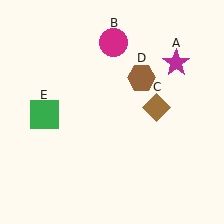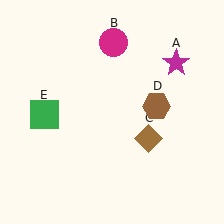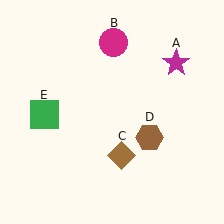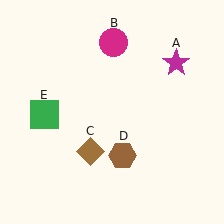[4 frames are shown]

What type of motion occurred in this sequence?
The brown diamond (object C), brown hexagon (object D) rotated clockwise around the center of the scene.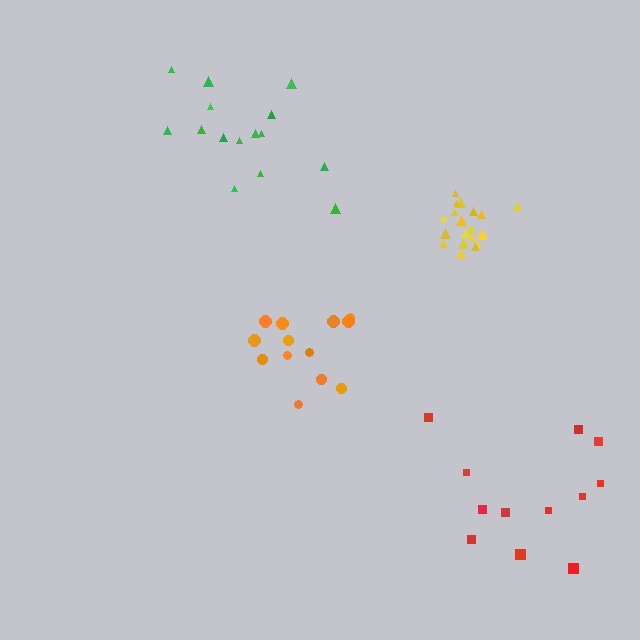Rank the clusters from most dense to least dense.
yellow, orange, green, red.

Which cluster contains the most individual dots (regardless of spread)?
Yellow (20).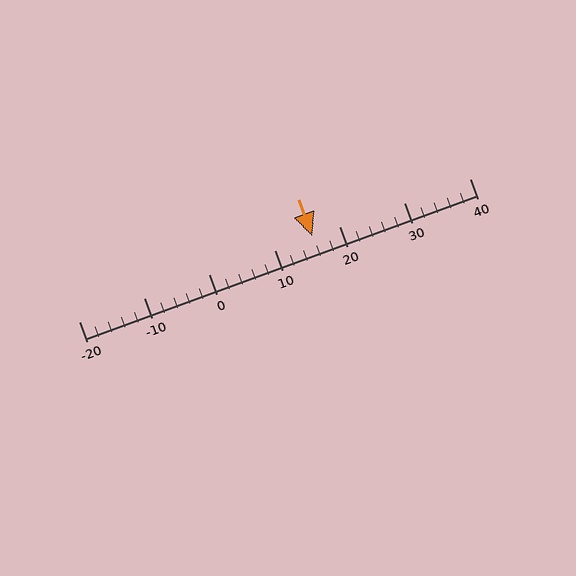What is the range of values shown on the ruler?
The ruler shows values from -20 to 40.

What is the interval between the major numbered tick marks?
The major tick marks are spaced 10 units apart.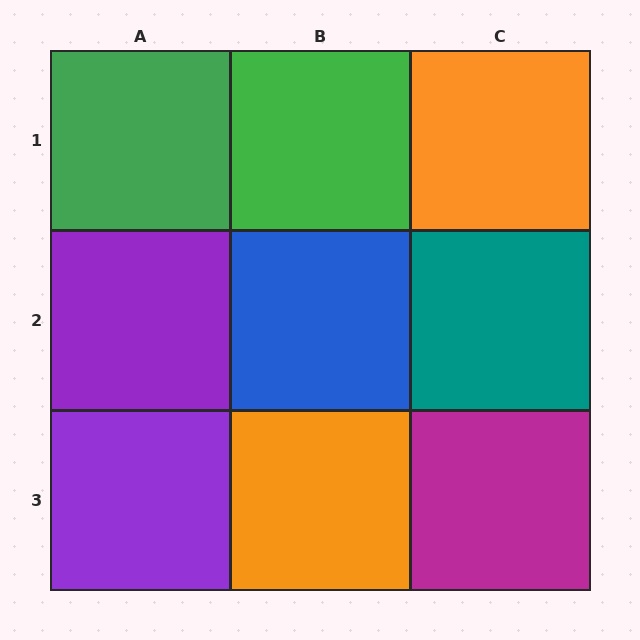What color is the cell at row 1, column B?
Green.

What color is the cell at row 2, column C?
Teal.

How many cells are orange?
2 cells are orange.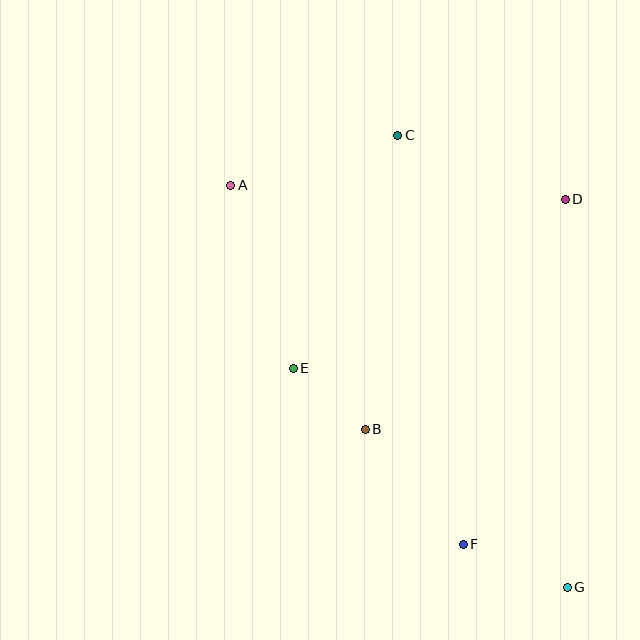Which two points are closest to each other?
Points B and E are closest to each other.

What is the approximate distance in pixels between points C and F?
The distance between C and F is approximately 414 pixels.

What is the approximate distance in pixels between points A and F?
The distance between A and F is approximately 428 pixels.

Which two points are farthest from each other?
Points A and G are farthest from each other.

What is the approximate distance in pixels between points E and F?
The distance between E and F is approximately 244 pixels.